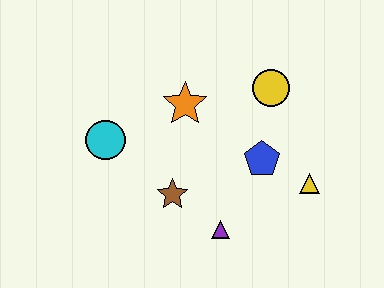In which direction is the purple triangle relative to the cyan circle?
The purple triangle is to the right of the cyan circle.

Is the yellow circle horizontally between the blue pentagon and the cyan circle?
No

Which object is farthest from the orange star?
The yellow triangle is farthest from the orange star.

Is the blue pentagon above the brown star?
Yes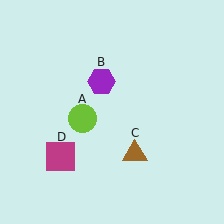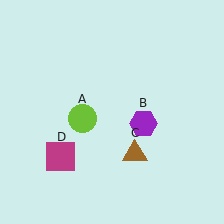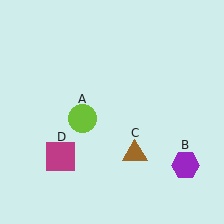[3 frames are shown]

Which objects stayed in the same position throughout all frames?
Lime circle (object A) and brown triangle (object C) and magenta square (object D) remained stationary.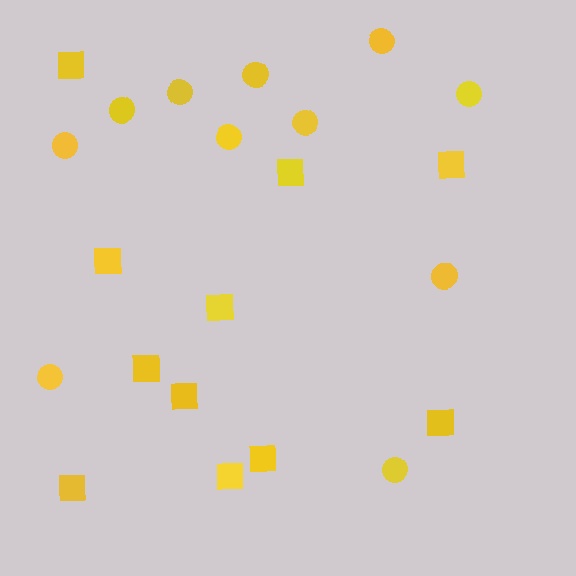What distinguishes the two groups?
There are 2 groups: one group of circles (11) and one group of squares (11).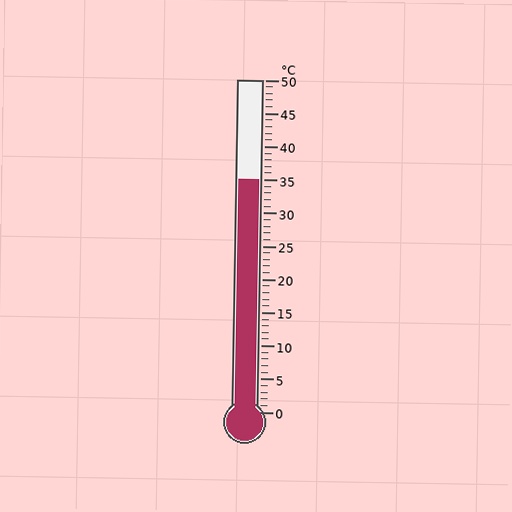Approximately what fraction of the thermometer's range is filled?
The thermometer is filled to approximately 70% of its range.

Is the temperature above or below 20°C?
The temperature is above 20°C.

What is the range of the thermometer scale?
The thermometer scale ranges from 0°C to 50°C.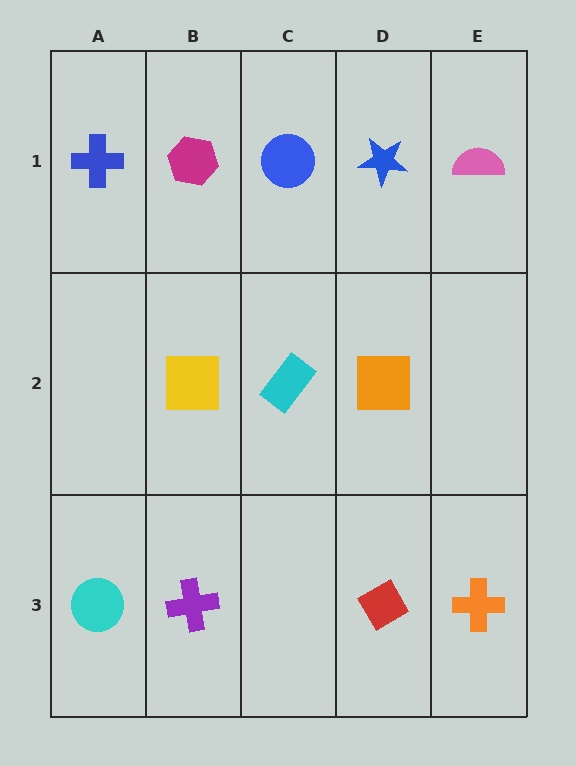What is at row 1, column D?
A blue star.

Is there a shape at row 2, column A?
No, that cell is empty.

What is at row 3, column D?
A red diamond.